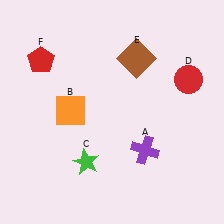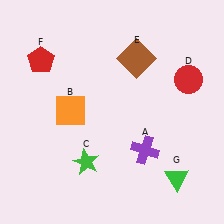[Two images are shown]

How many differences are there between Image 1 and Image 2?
There is 1 difference between the two images.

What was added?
A green triangle (G) was added in Image 2.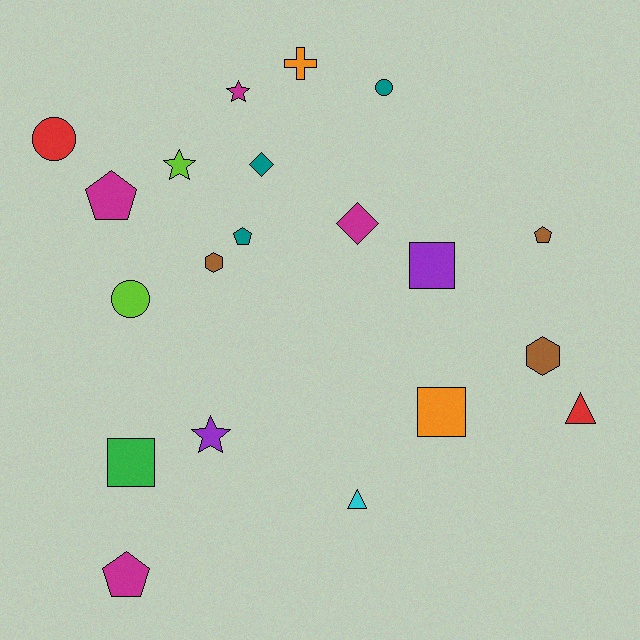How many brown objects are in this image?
There are 3 brown objects.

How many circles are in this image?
There are 3 circles.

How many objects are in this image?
There are 20 objects.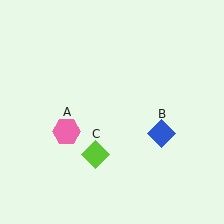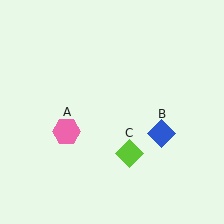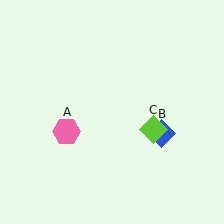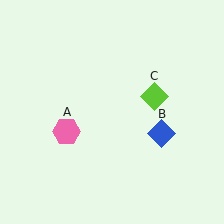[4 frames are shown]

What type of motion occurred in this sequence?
The lime diamond (object C) rotated counterclockwise around the center of the scene.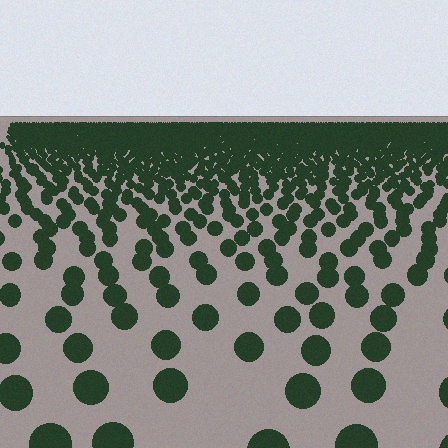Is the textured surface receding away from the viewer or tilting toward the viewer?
The surface is receding away from the viewer. Texture elements get smaller and denser toward the top.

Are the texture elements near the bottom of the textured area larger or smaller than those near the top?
Larger. Near the bottom, elements are closer to the viewer and appear at a bigger on-screen size.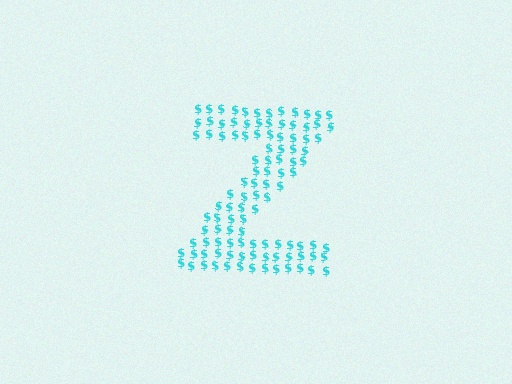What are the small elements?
The small elements are dollar signs.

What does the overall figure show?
The overall figure shows the letter Z.